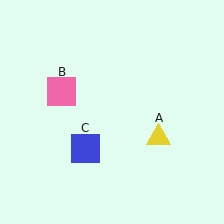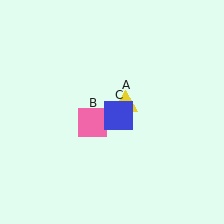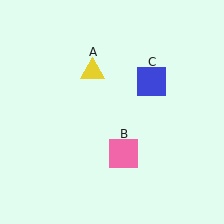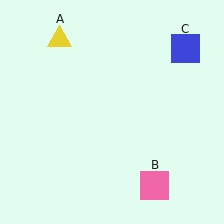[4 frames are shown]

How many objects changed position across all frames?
3 objects changed position: yellow triangle (object A), pink square (object B), blue square (object C).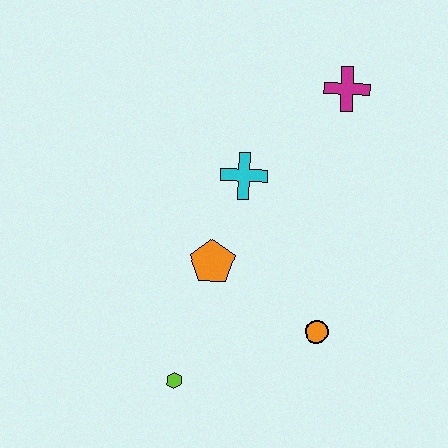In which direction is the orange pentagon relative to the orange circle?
The orange pentagon is to the left of the orange circle.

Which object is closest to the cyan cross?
The orange pentagon is closest to the cyan cross.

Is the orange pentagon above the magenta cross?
No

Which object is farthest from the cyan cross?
The lime hexagon is farthest from the cyan cross.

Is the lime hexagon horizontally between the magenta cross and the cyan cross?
No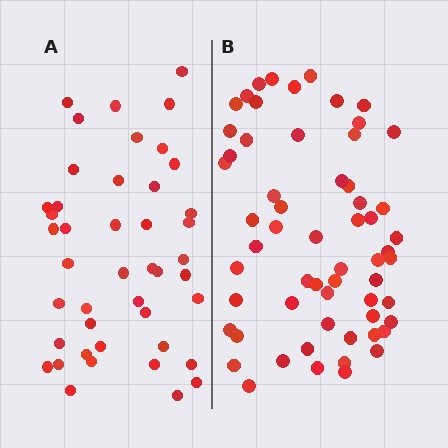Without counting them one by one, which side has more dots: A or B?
Region B (the right region) has more dots.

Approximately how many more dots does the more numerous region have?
Region B has approximately 15 more dots than region A.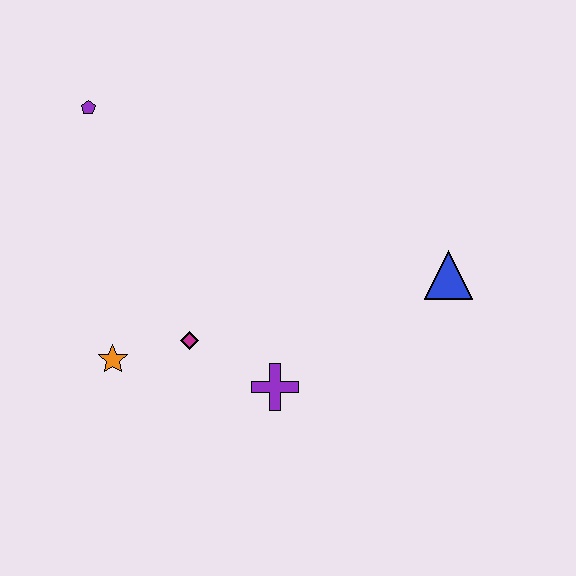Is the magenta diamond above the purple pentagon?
No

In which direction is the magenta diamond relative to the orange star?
The magenta diamond is to the right of the orange star.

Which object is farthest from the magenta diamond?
The blue triangle is farthest from the magenta diamond.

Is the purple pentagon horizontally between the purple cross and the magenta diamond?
No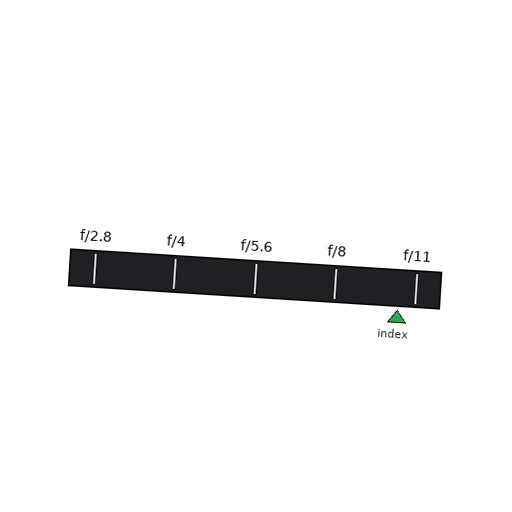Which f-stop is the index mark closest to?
The index mark is closest to f/11.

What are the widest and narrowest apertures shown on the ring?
The widest aperture shown is f/2.8 and the narrowest is f/11.